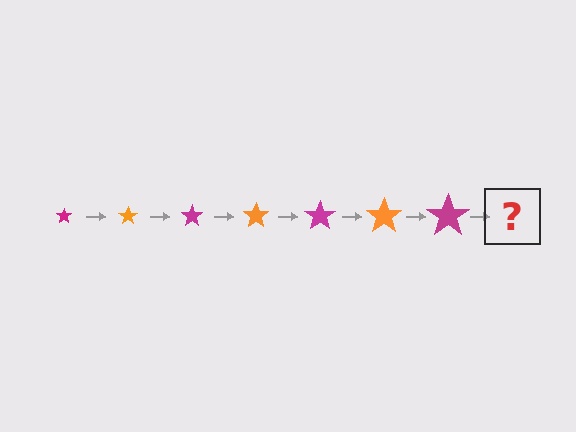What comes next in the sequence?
The next element should be an orange star, larger than the previous one.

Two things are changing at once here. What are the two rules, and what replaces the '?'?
The two rules are that the star grows larger each step and the color cycles through magenta and orange. The '?' should be an orange star, larger than the previous one.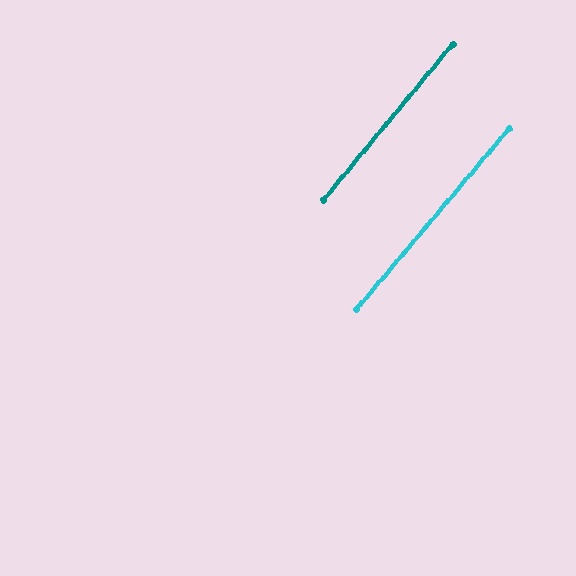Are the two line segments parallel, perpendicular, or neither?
Parallel — their directions differ by only 0.6°.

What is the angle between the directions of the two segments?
Approximately 1 degree.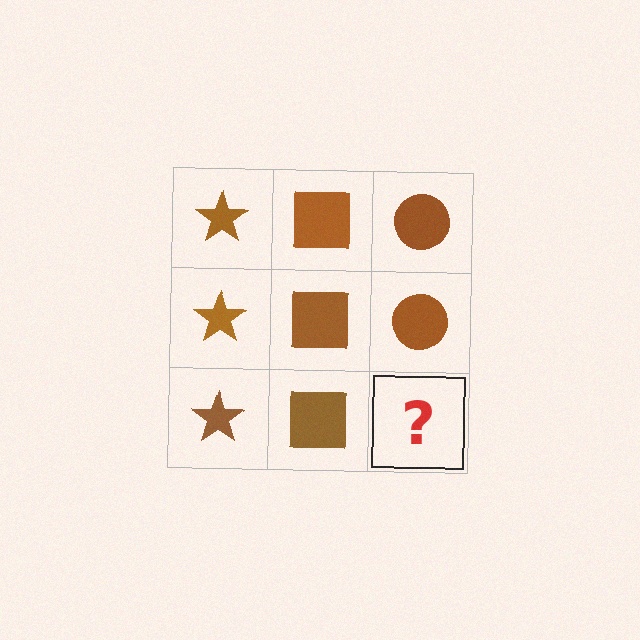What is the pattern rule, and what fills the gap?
The rule is that each column has a consistent shape. The gap should be filled with a brown circle.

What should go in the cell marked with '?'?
The missing cell should contain a brown circle.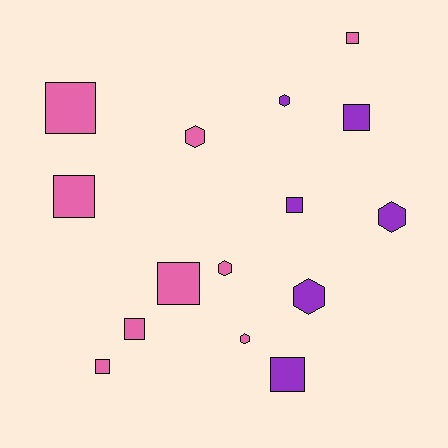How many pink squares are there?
There are 6 pink squares.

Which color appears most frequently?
Pink, with 9 objects.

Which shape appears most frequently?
Square, with 9 objects.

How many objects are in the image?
There are 15 objects.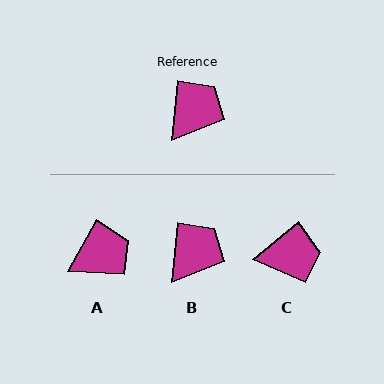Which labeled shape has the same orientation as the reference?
B.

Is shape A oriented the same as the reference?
No, it is off by about 24 degrees.